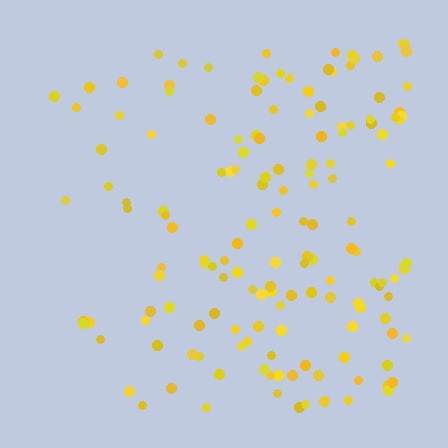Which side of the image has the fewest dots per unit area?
The left.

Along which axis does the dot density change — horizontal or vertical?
Horizontal.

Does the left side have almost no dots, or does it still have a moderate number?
Still a moderate number, just noticeably fewer than the right.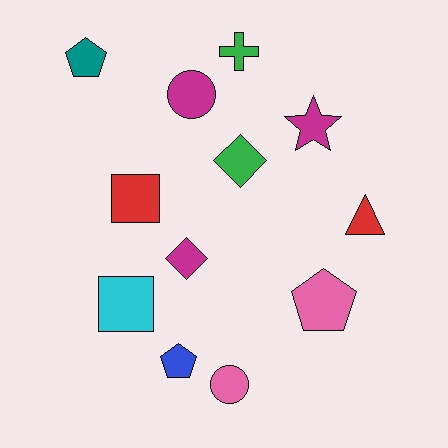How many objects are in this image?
There are 12 objects.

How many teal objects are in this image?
There is 1 teal object.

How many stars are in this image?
There is 1 star.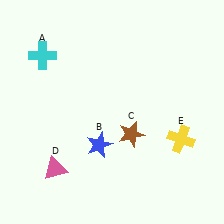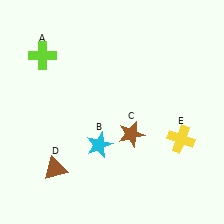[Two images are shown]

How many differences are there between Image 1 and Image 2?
There are 3 differences between the two images.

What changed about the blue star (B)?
In Image 1, B is blue. In Image 2, it changed to cyan.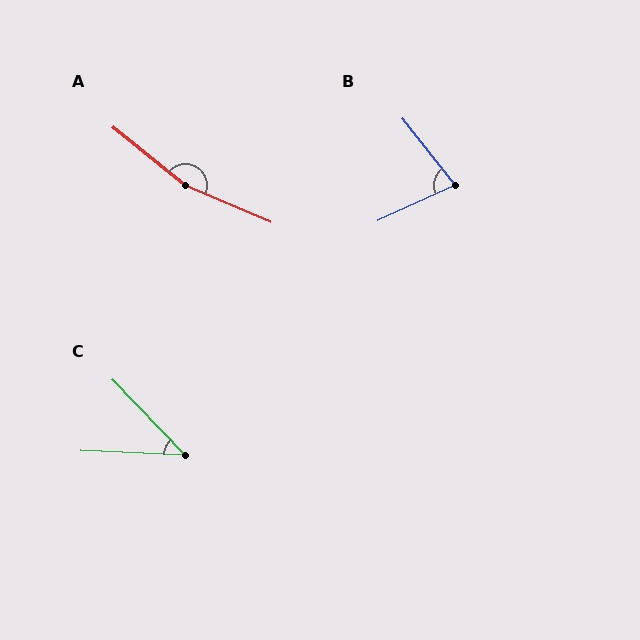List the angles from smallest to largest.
C (44°), B (76°), A (164°).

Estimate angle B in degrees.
Approximately 76 degrees.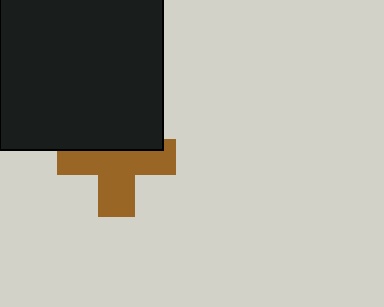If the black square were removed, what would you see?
You would see the complete brown cross.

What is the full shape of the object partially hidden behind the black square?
The partially hidden object is a brown cross.